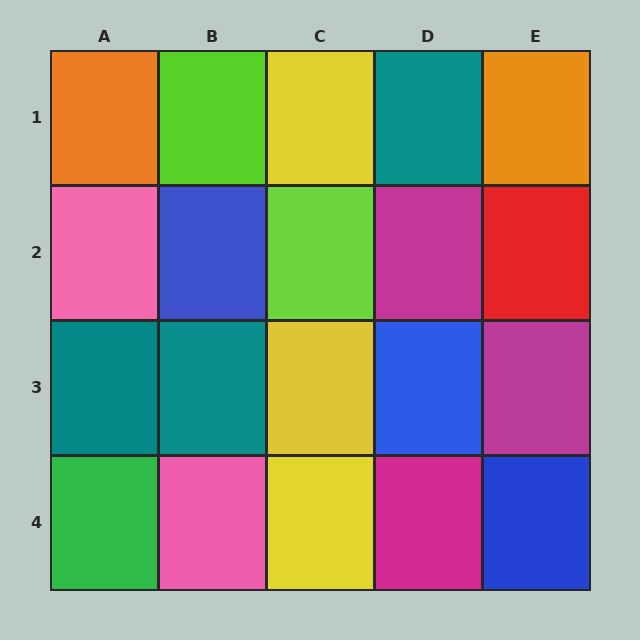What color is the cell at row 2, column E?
Red.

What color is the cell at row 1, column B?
Lime.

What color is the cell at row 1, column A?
Orange.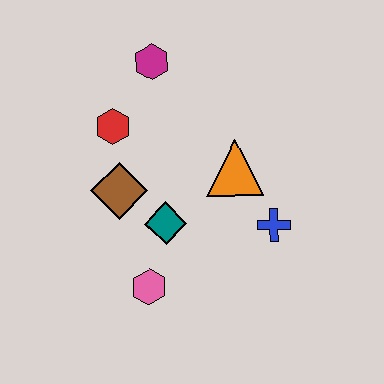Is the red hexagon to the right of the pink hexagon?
No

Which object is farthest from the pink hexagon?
The magenta hexagon is farthest from the pink hexagon.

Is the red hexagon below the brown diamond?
No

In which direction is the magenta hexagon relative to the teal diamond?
The magenta hexagon is above the teal diamond.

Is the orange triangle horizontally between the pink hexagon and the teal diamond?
No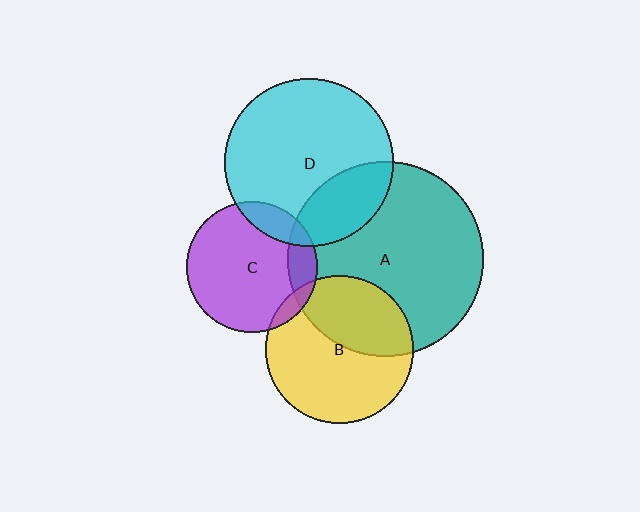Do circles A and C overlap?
Yes.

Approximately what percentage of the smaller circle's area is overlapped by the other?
Approximately 15%.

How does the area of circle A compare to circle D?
Approximately 1.3 times.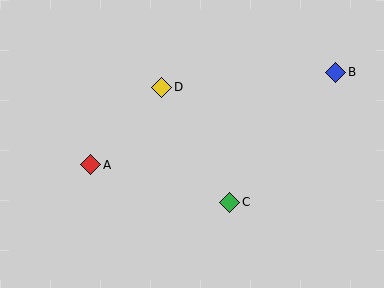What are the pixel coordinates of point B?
Point B is at (336, 72).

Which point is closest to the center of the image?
Point D at (162, 87) is closest to the center.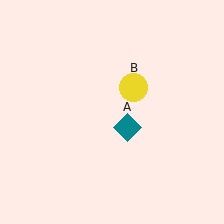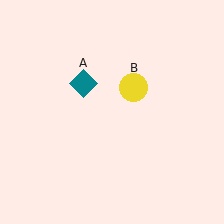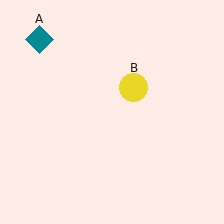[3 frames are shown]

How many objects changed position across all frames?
1 object changed position: teal diamond (object A).